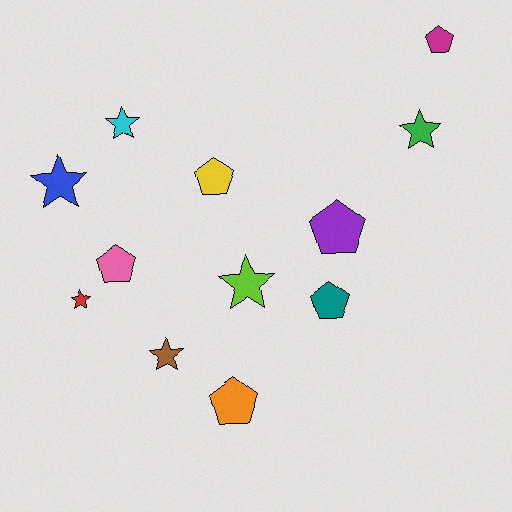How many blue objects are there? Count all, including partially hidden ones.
There is 1 blue object.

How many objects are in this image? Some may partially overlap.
There are 12 objects.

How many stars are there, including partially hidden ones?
There are 6 stars.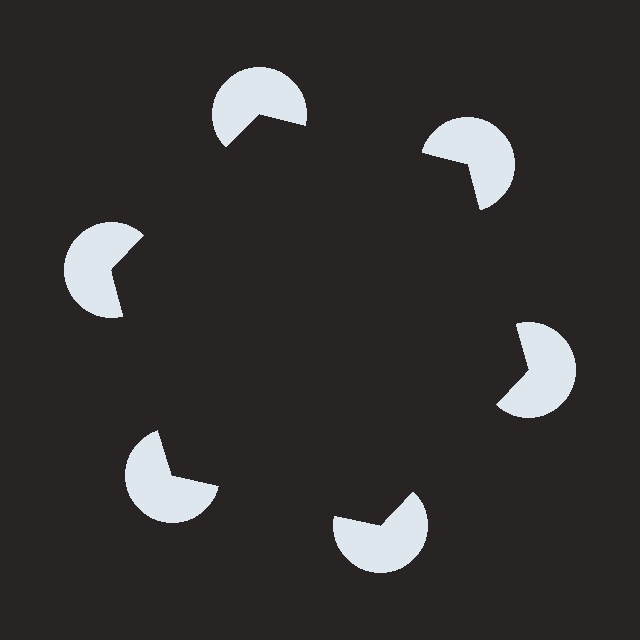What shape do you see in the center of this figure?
An illusory hexagon — its edges are inferred from the aligned wedge cuts in the pac-man discs, not physically drawn.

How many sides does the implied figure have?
6 sides.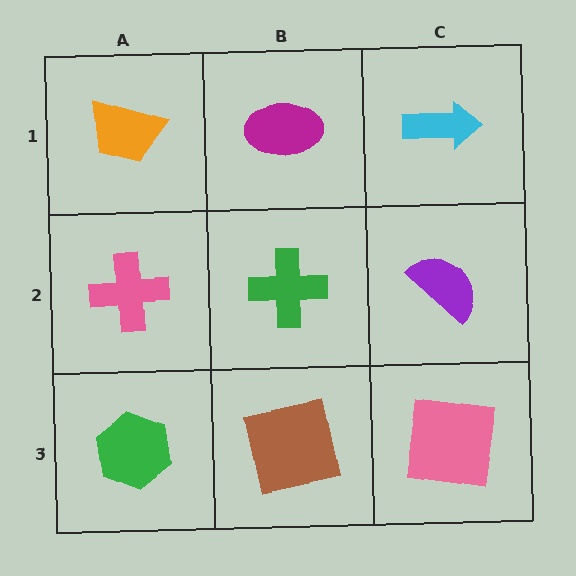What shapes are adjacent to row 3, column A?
A pink cross (row 2, column A), a brown square (row 3, column B).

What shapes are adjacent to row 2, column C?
A cyan arrow (row 1, column C), a pink square (row 3, column C), a green cross (row 2, column B).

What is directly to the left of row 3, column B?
A green hexagon.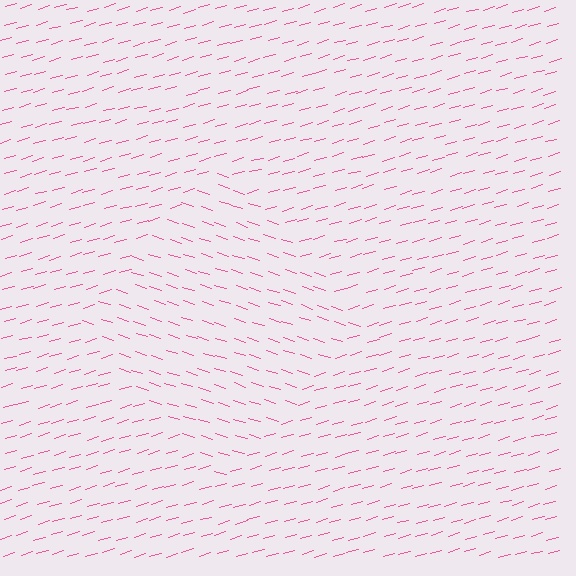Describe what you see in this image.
The image is filled with small pink line segments. A diamond region in the image has lines oriented differently from the surrounding lines, creating a visible texture boundary.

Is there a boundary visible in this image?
Yes, there is a texture boundary formed by a change in line orientation.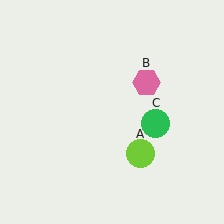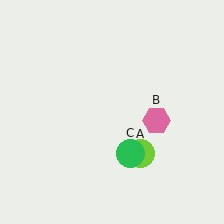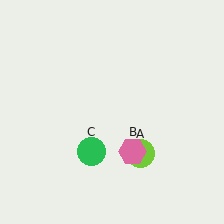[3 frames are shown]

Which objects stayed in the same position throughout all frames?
Lime circle (object A) remained stationary.